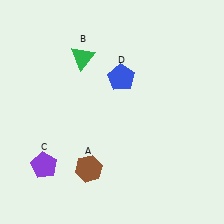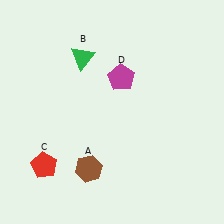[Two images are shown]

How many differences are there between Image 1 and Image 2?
There are 2 differences between the two images.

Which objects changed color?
C changed from purple to red. D changed from blue to magenta.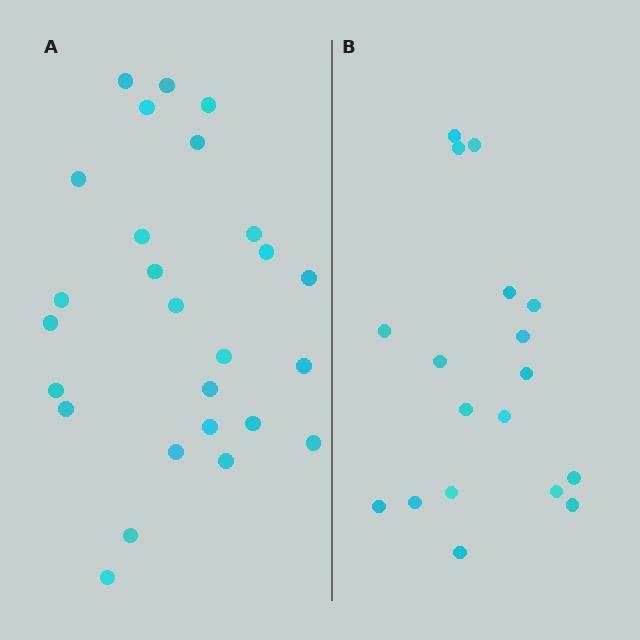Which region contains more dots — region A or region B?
Region A (the left region) has more dots.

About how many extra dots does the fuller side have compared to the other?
Region A has roughly 8 or so more dots than region B.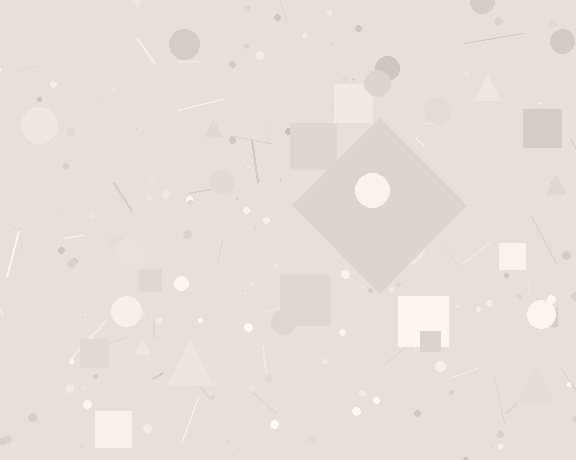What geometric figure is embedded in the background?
A diamond is embedded in the background.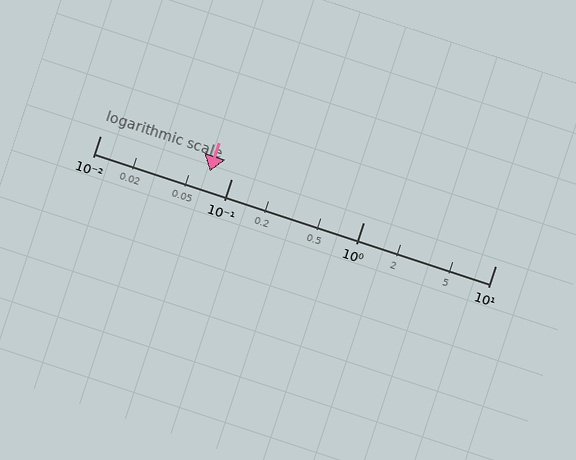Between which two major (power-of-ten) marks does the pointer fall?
The pointer is between 0.01 and 0.1.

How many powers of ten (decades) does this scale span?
The scale spans 3 decades, from 0.01 to 10.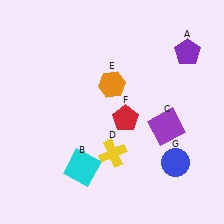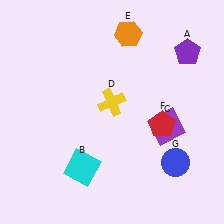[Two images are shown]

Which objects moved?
The objects that moved are: the yellow cross (D), the orange hexagon (E), the red pentagon (F).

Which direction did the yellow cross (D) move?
The yellow cross (D) moved up.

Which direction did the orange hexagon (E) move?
The orange hexagon (E) moved up.